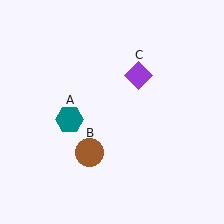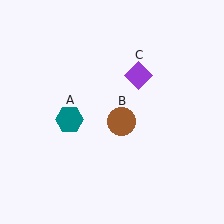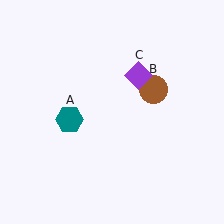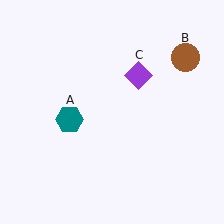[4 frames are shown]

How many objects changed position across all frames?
1 object changed position: brown circle (object B).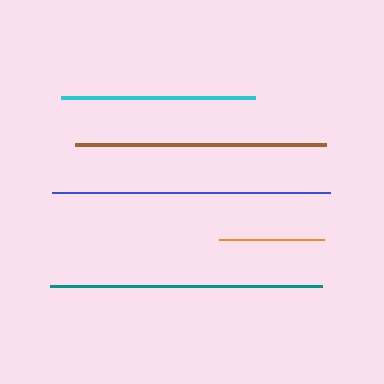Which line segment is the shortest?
The orange line is the shortest at approximately 105 pixels.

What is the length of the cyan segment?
The cyan segment is approximately 194 pixels long.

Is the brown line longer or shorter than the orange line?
The brown line is longer than the orange line.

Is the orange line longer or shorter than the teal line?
The teal line is longer than the orange line.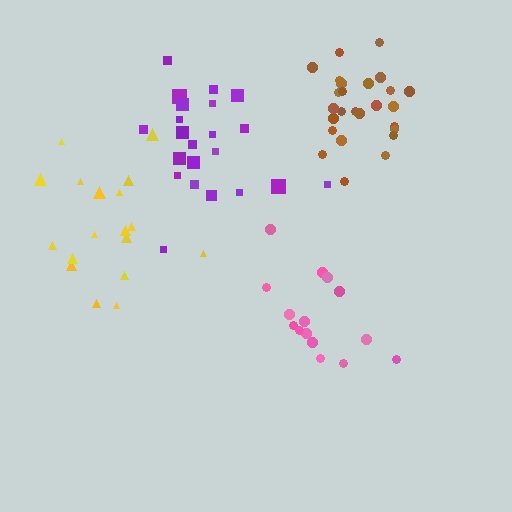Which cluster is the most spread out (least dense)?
Yellow.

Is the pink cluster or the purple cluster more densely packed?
Pink.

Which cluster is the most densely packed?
Brown.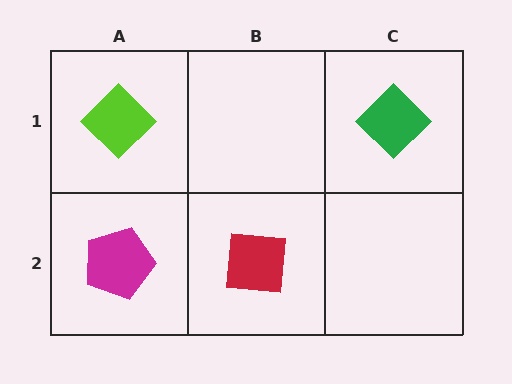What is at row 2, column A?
A magenta pentagon.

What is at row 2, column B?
A red square.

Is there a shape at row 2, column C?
No, that cell is empty.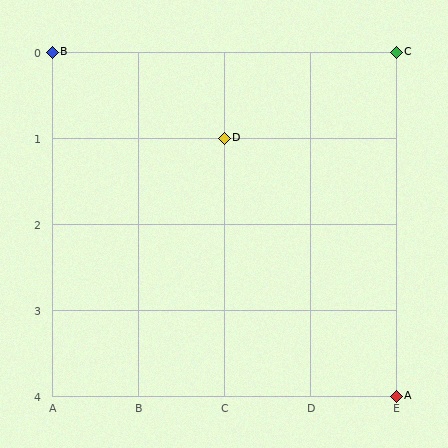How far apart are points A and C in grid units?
Points A and C are 4 rows apart.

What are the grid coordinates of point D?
Point D is at grid coordinates (C, 1).